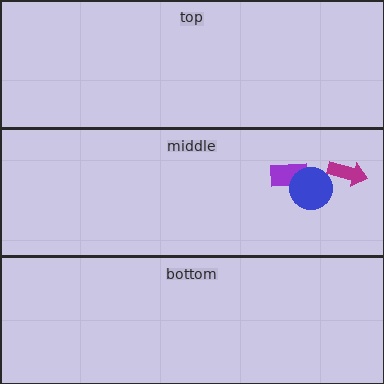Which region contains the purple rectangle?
The middle region.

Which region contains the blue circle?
The middle region.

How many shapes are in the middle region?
3.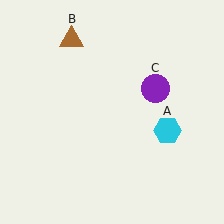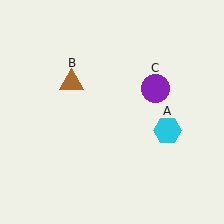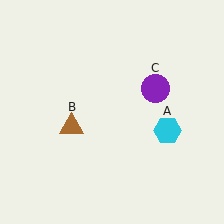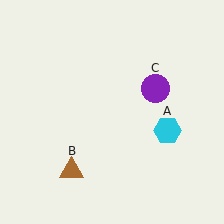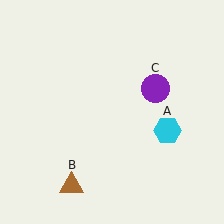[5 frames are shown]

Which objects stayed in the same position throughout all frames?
Cyan hexagon (object A) and purple circle (object C) remained stationary.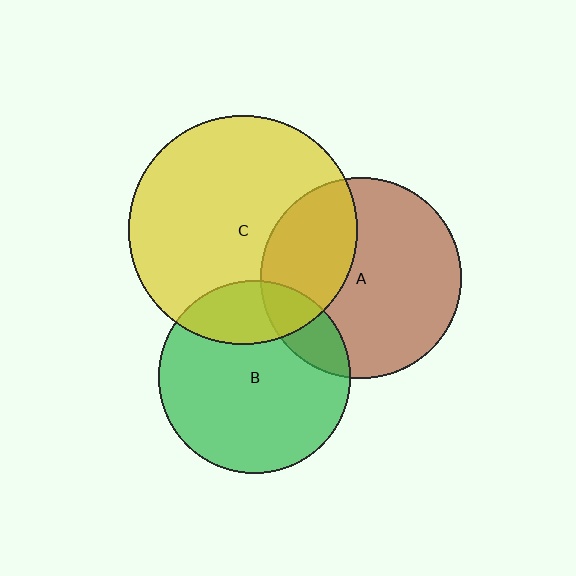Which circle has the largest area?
Circle C (yellow).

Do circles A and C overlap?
Yes.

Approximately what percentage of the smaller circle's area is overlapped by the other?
Approximately 35%.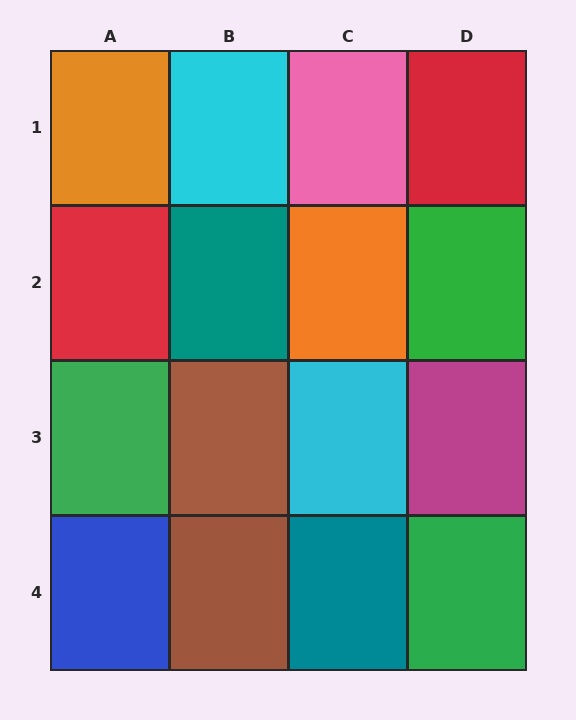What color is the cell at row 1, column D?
Red.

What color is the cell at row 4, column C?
Teal.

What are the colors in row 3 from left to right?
Green, brown, cyan, magenta.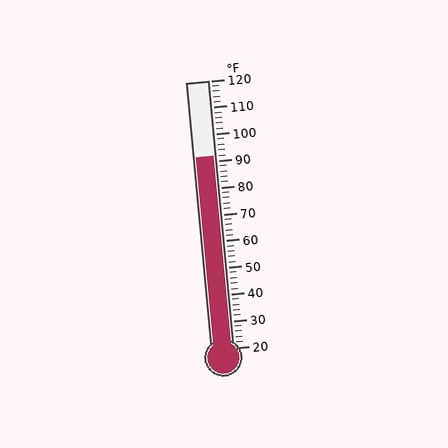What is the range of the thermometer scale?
The thermometer scale ranges from 20°F to 120°F.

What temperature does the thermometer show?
The thermometer shows approximately 92°F.